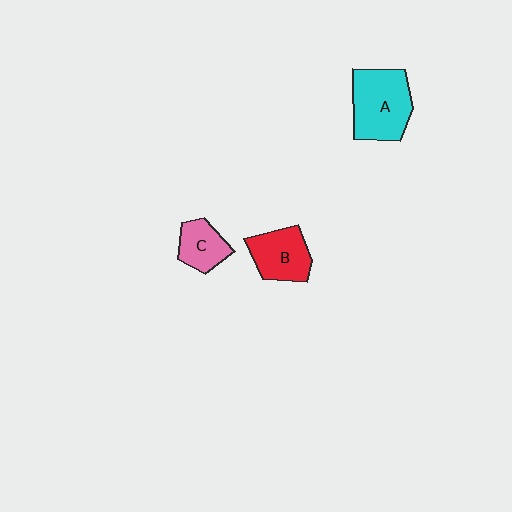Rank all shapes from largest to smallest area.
From largest to smallest: A (cyan), B (red), C (pink).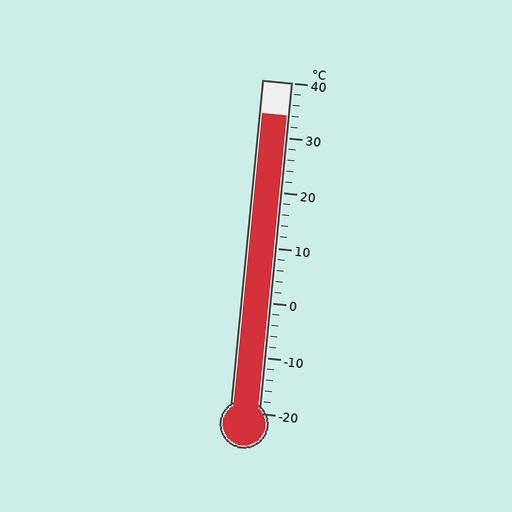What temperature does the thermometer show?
The thermometer shows approximately 34°C.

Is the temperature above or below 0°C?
The temperature is above 0°C.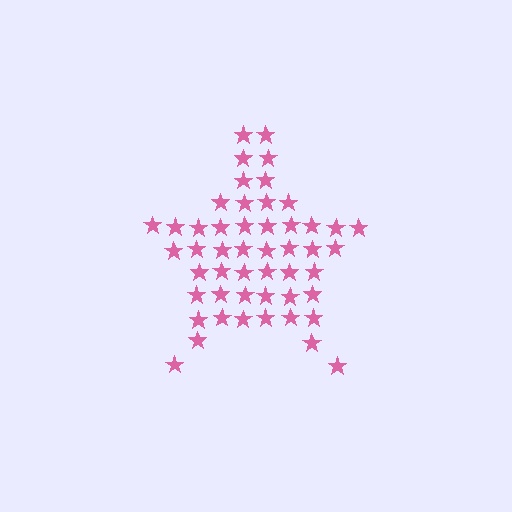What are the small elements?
The small elements are stars.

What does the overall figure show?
The overall figure shows a star.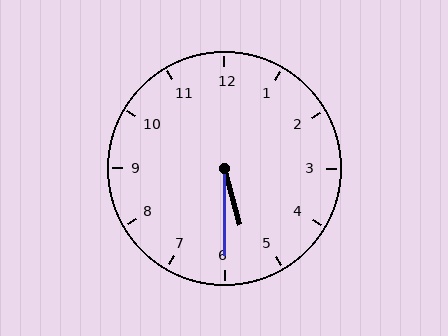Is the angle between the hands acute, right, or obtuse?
It is acute.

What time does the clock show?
5:30.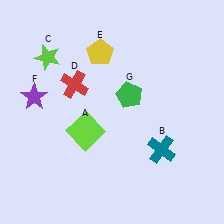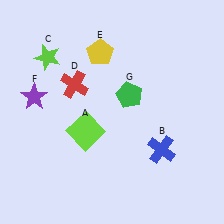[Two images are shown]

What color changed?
The cross (B) changed from teal in Image 1 to blue in Image 2.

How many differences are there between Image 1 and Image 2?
There is 1 difference between the two images.